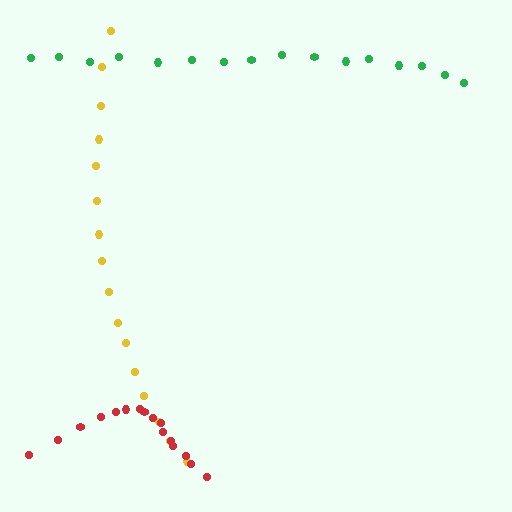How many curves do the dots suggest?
There are 3 distinct paths.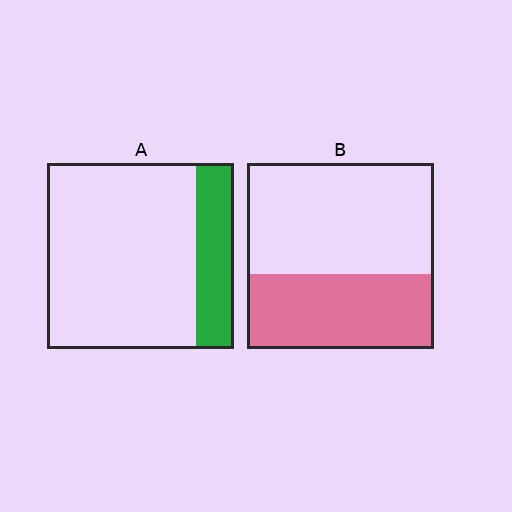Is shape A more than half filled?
No.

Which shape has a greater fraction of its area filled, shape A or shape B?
Shape B.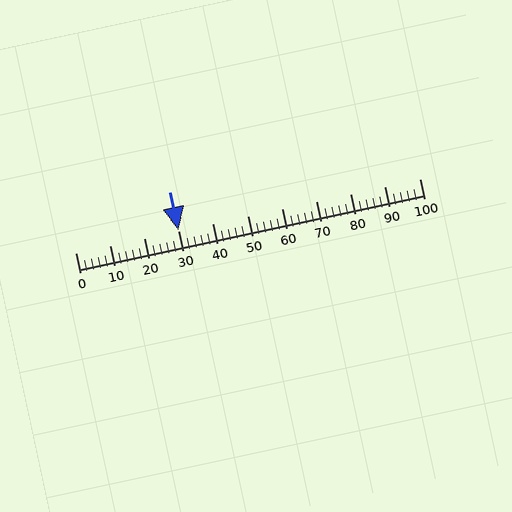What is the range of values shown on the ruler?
The ruler shows values from 0 to 100.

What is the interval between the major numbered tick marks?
The major tick marks are spaced 10 units apart.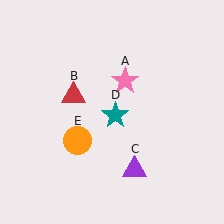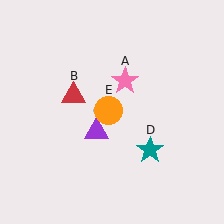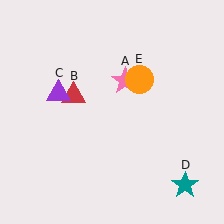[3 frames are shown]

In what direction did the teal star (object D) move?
The teal star (object D) moved down and to the right.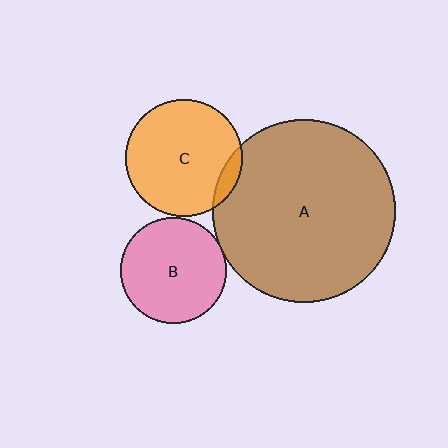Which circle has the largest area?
Circle A (brown).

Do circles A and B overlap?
Yes.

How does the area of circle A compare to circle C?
Approximately 2.4 times.